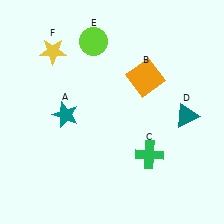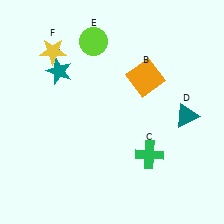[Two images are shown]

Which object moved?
The teal star (A) moved up.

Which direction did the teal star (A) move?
The teal star (A) moved up.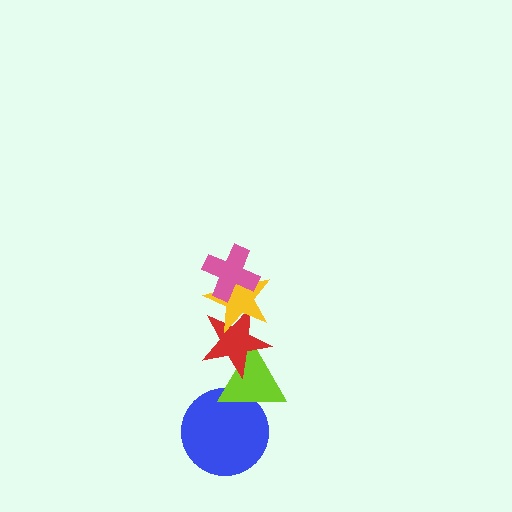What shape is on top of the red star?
The yellow star is on top of the red star.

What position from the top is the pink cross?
The pink cross is 1st from the top.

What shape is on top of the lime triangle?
The red star is on top of the lime triangle.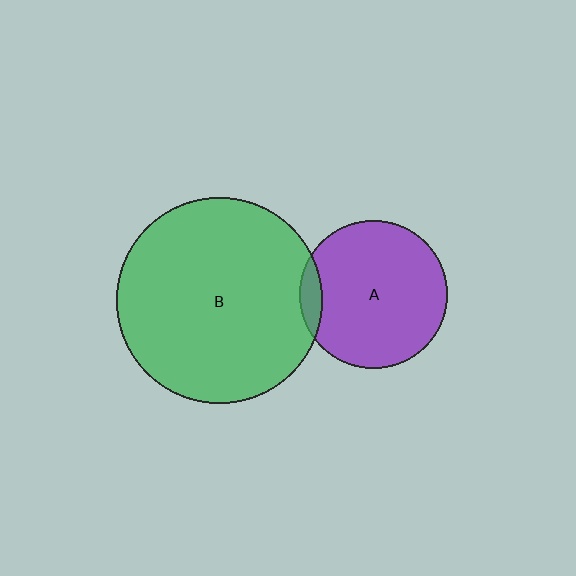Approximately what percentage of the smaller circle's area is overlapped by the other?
Approximately 10%.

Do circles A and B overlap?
Yes.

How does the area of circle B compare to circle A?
Approximately 1.9 times.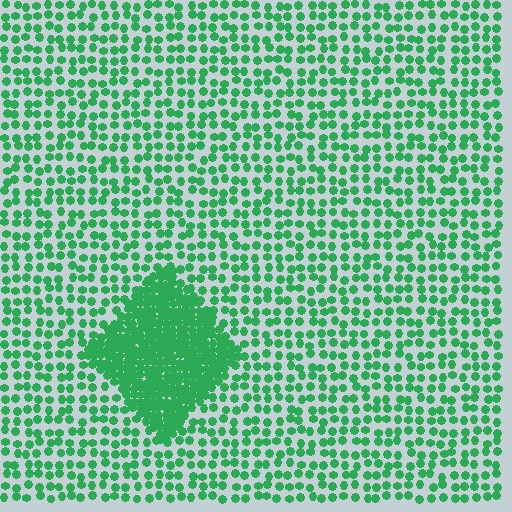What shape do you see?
I see a diamond.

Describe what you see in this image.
The image contains small green elements arranged at two different densities. A diamond-shaped region is visible where the elements are more densely packed than the surrounding area.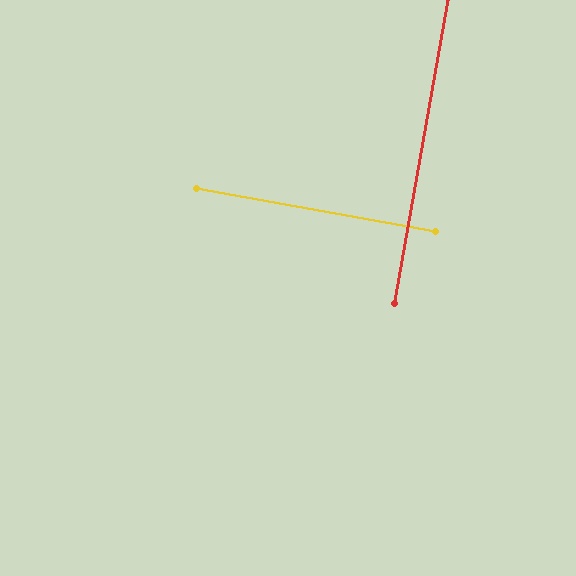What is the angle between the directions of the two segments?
Approximately 90 degrees.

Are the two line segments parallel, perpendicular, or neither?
Perpendicular — they meet at approximately 90°.